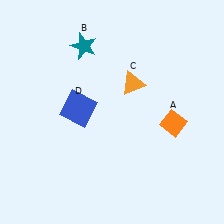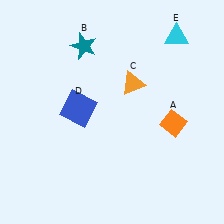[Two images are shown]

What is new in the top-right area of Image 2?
A cyan triangle (E) was added in the top-right area of Image 2.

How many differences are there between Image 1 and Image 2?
There is 1 difference between the two images.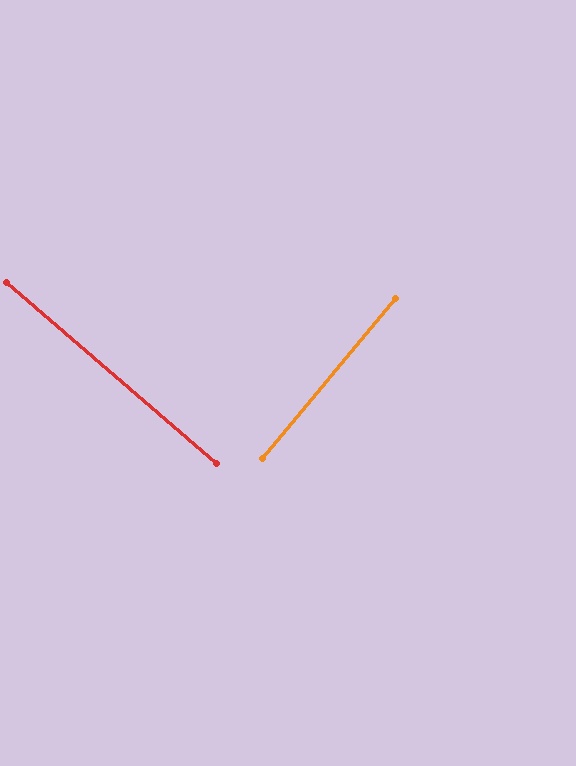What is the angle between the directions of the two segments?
Approximately 89 degrees.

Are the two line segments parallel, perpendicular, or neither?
Perpendicular — they meet at approximately 89°.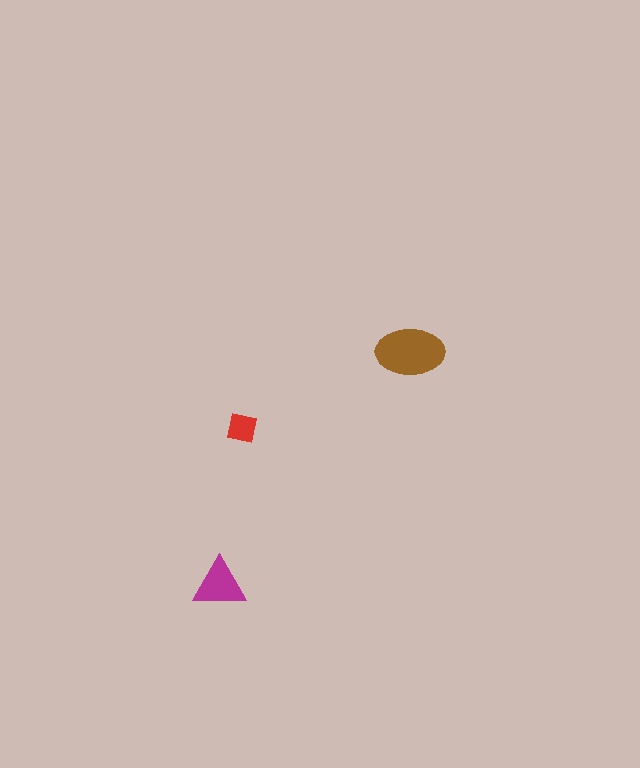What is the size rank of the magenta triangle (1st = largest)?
2nd.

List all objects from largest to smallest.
The brown ellipse, the magenta triangle, the red square.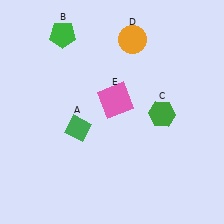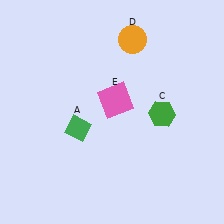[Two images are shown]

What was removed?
The green pentagon (B) was removed in Image 2.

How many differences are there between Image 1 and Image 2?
There is 1 difference between the two images.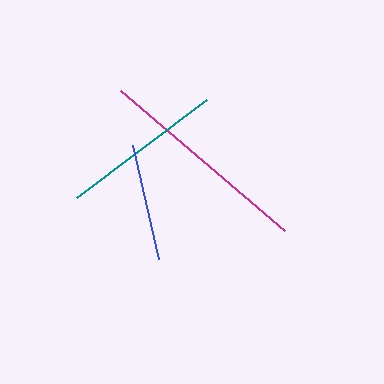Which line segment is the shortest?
The blue line is the shortest at approximately 117 pixels.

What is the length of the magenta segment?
The magenta segment is approximately 215 pixels long.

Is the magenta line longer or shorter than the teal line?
The magenta line is longer than the teal line.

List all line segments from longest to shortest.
From longest to shortest: magenta, teal, blue.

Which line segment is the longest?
The magenta line is the longest at approximately 215 pixels.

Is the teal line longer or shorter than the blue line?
The teal line is longer than the blue line.